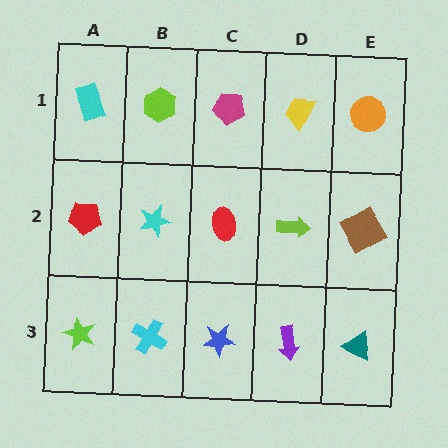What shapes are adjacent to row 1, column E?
A brown diamond (row 2, column E), a yellow trapezoid (row 1, column D).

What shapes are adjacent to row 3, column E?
A brown diamond (row 2, column E), a purple arrow (row 3, column D).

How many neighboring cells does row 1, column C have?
3.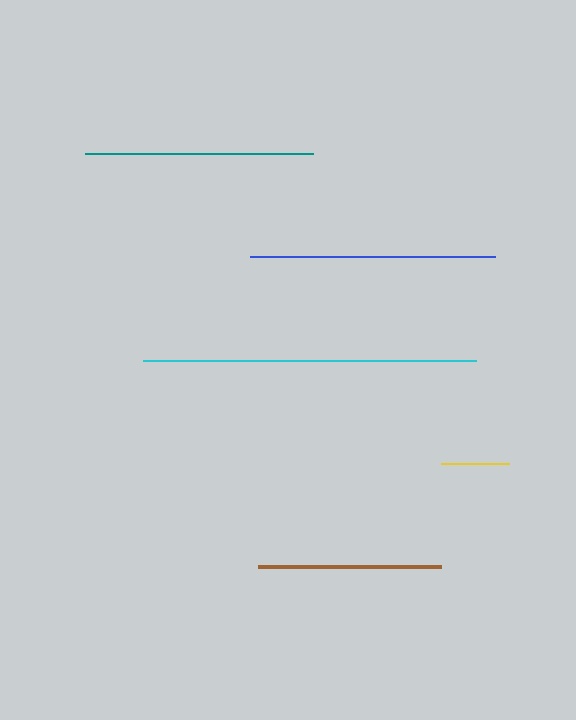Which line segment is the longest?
The cyan line is the longest at approximately 333 pixels.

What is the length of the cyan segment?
The cyan segment is approximately 333 pixels long.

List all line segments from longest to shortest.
From longest to shortest: cyan, blue, teal, brown, yellow.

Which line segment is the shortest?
The yellow line is the shortest at approximately 67 pixels.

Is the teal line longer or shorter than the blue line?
The blue line is longer than the teal line.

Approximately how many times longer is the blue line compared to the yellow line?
The blue line is approximately 3.6 times the length of the yellow line.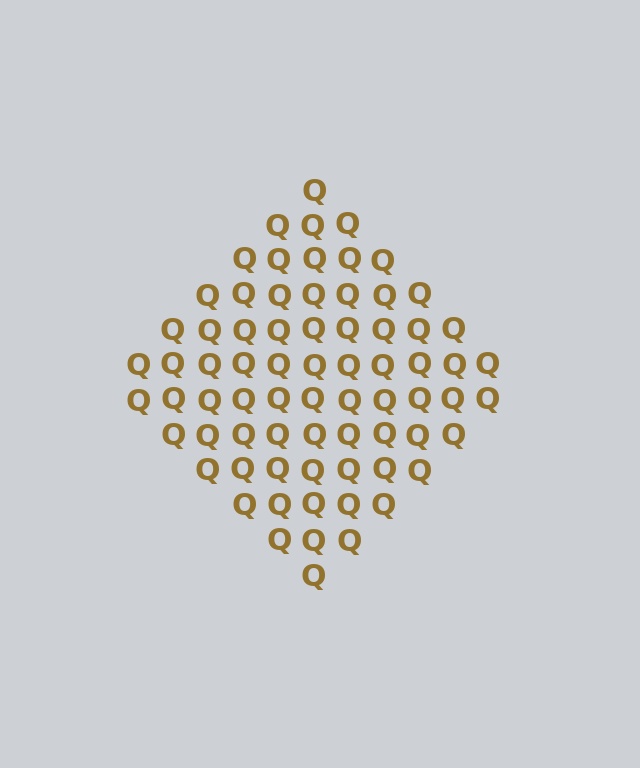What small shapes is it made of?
It is made of small letter Q's.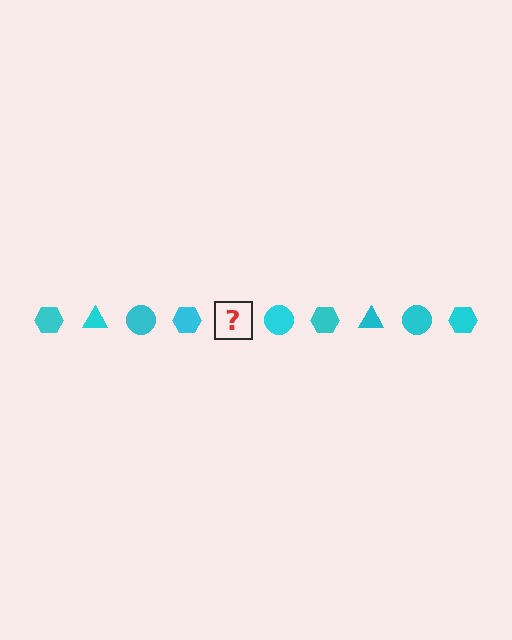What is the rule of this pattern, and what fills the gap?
The rule is that the pattern cycles through hexagon, triangle, circle shapes in cyan. The gap should be filled with a cyan triangle.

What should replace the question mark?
The question mark should be replaced with a cyan triangle.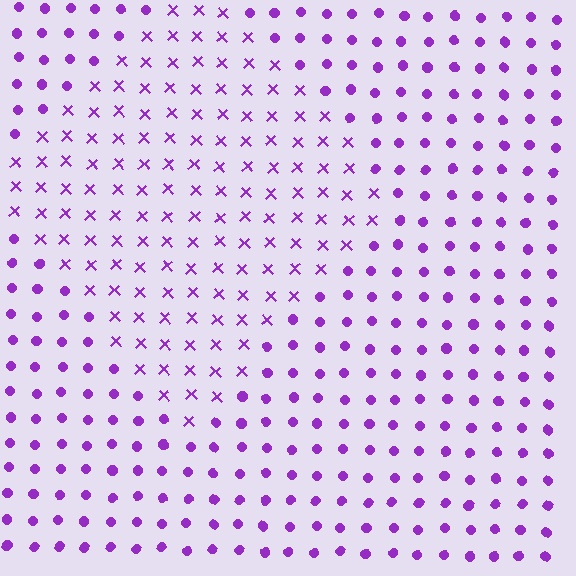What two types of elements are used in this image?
The image uses X marks inside the diamond region and circles outside it.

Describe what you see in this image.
The image is filled with small purple elements arranged in a uniform grid. A diamond-shaped region contains X marks, while the surrounding area contains circles. The boundary is defined purely by the change in element shape.